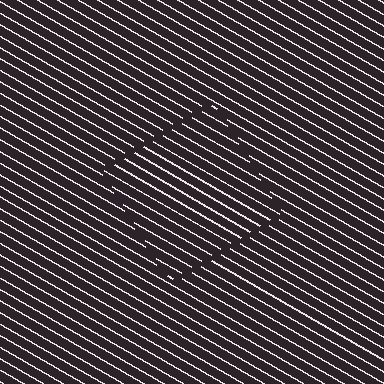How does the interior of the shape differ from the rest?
The interior of the shape contains the same grating, shifted by half a period — the contour is defined by the phase discontinuity where line-ends from the inner and outer gratings abut.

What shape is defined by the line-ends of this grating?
An illusory square. The interior of the shape contains the same grating, shifted by half a period — the contour is defined by the phase discontinuity where line-ends from the inner and outer gratings abut.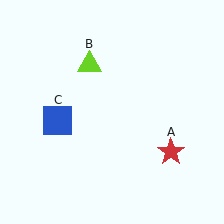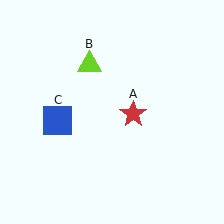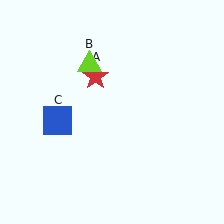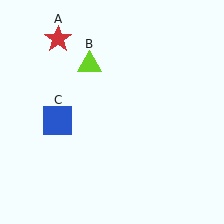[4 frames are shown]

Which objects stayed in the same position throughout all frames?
Lime triangle (object B) and blue square (object C) remained stationary.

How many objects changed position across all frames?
1 object changed position: red star (object A).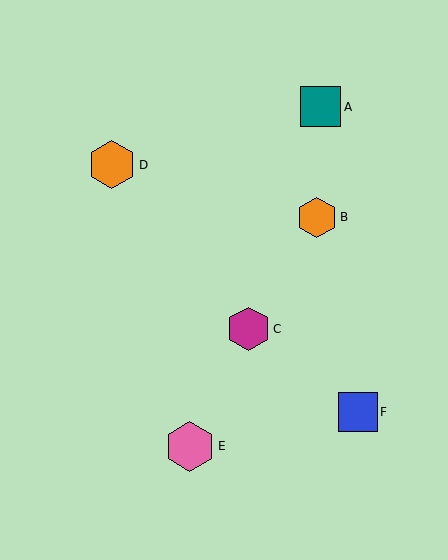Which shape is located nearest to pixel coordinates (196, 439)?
The pink hexagon (labeled E) at (190, 446) is nearest to that location.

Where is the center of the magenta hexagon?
The center of the magenta hexagon is at (248, 329).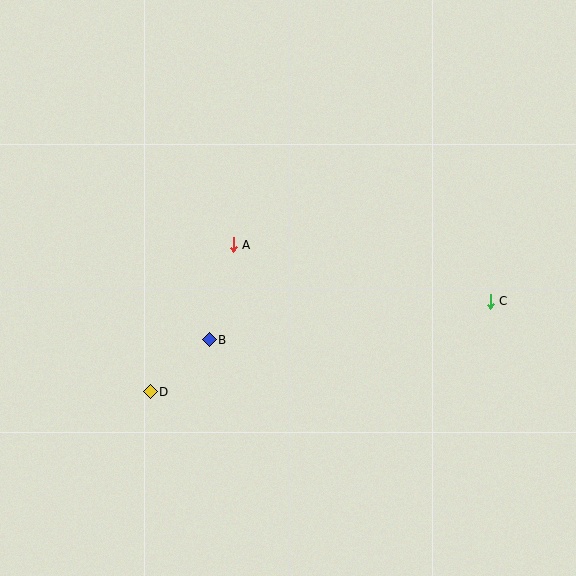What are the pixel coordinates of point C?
Point C is at (490, 301).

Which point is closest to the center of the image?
Point A at (233, 245) is closest to the center.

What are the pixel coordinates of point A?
Point A is at (233, 245).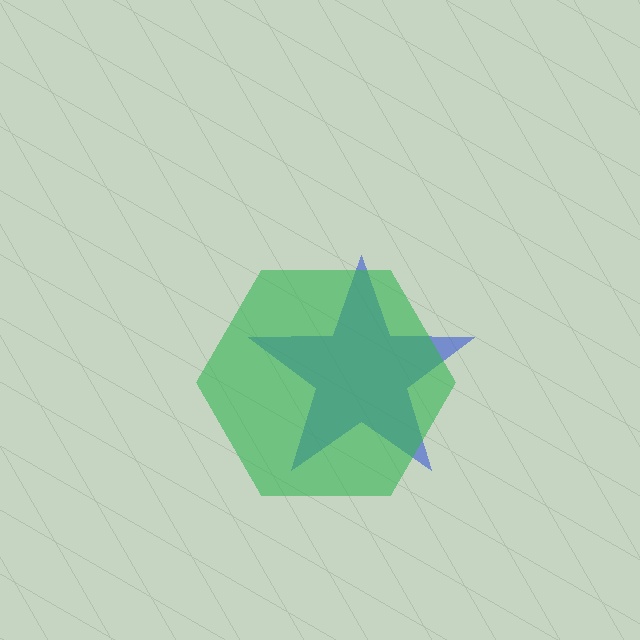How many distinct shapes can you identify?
There are 2 distinct shapes: a blue star, a green hexagon.